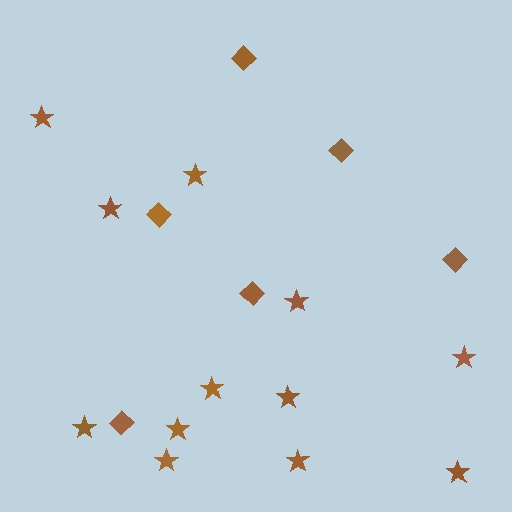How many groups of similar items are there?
There are 2 groups: one group of stars (12) and one group of diamonds (6).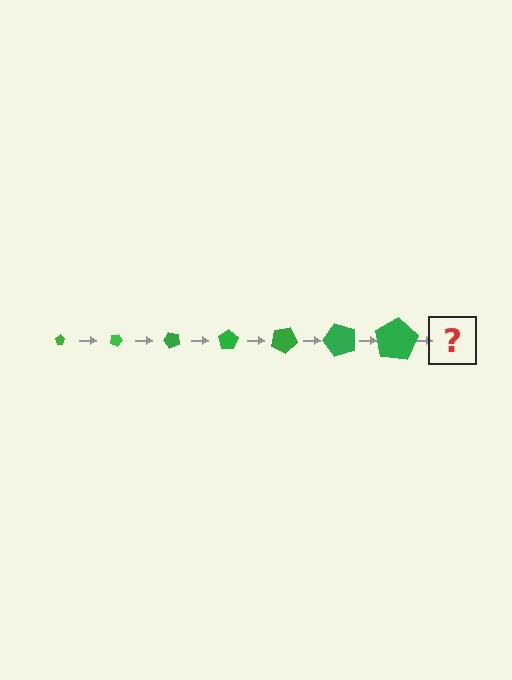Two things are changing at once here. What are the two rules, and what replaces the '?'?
The two rules are that the pentagon grows larger each step and it rotates 25 degrees each step. The '?' should be a pentagon, larger than the previous one and rotated 175 degrees from the start.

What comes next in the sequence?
The next element should be a pentagon, larger than the previous one and rotated 175 degrees from the start.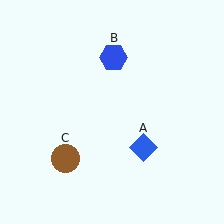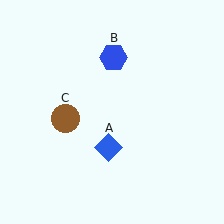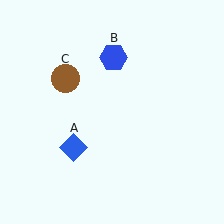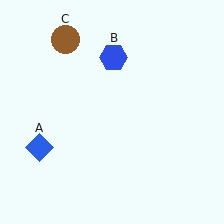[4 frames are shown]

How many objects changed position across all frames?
2 objects changed position: blue diamond (object A), brown circle (object C).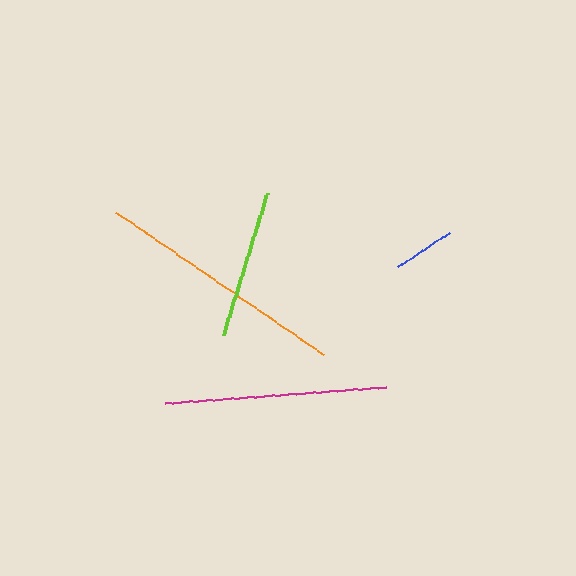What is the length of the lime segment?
The lime segment is approximately 149 pixels long.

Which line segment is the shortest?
The blue line is the shortest at approximately 63 pixels.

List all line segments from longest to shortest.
From longest to shortest: orange, magenta, lime, blue.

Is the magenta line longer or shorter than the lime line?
The magenta line is longer than the lime line.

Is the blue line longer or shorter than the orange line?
The orange line is longer than the blue line.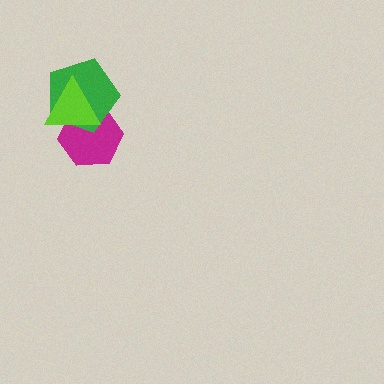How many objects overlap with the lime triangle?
2 objects overlap with the lime triangle.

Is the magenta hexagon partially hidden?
Yes, it is partially covered by another shape.